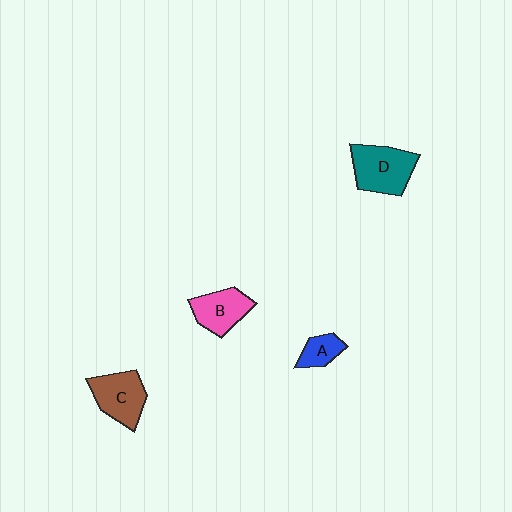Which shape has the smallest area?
Shape A (blue).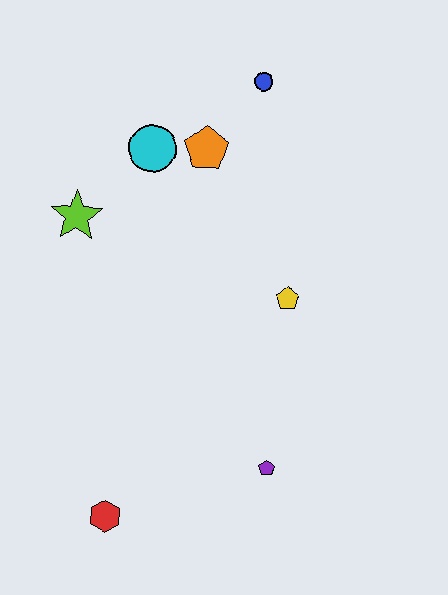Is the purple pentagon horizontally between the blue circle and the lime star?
No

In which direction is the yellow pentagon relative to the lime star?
The yellow pentagon is to the right of the lime star.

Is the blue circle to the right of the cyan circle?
Yes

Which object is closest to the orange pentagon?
The cyan circle is closest to the orange pentagon.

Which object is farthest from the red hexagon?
The blue circle is farthest from the red hexagon.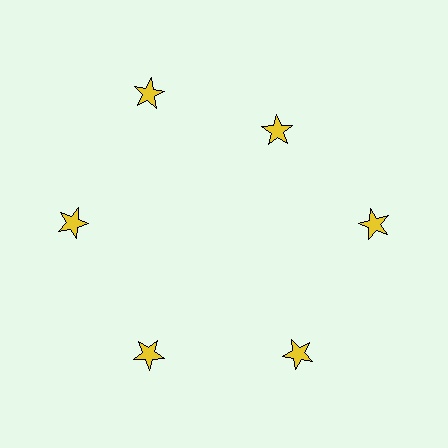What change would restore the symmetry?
The symmetry would be restored by moving it outward, back onto the ring so that all 6 stars sit at equal angles and equal distance from the center.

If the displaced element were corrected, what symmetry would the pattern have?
It would have 6-fold rotational symmetry — the pattern would map onto itself every 60 degrees.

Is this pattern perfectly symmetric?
No. The 6 yellow stars are arranged in a ring, but one element near the 1 o'clock position is pulled inward toward the center, breaking the 6-fold rotational symmetry.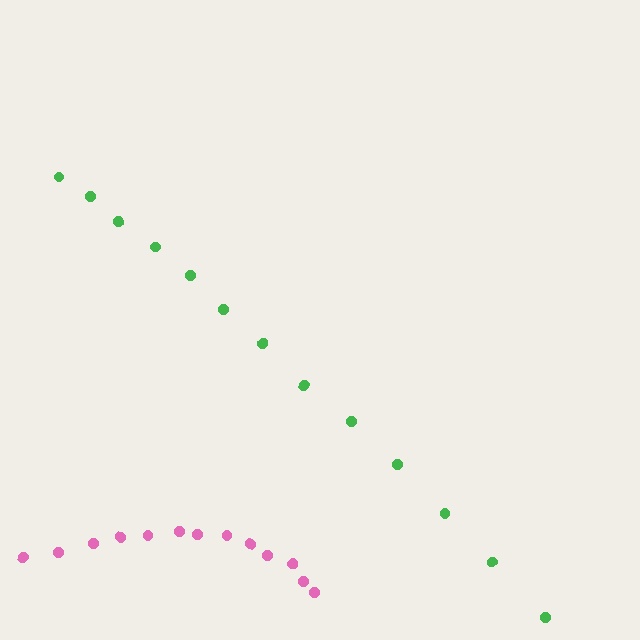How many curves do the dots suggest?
There are 2 distinct paths.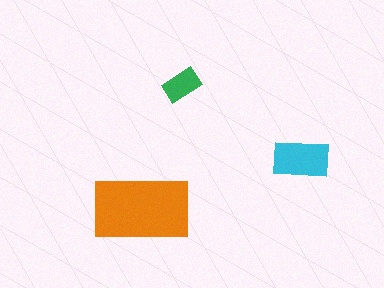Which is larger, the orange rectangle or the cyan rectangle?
The orange one.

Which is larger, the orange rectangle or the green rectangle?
The orange one.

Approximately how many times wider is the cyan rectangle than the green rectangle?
About 1.5 times wider.